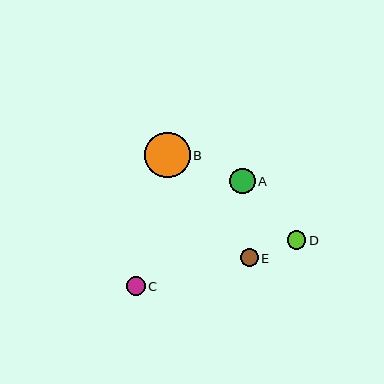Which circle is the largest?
Circle B is the largest with a size of approximately 46 pixels.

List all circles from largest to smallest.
From largest to smallest: B, A, D, C, E.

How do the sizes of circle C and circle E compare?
Circle C and circle E are approximately the same size.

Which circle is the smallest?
Circle E is the smallest with a size of approximately 18 pixels.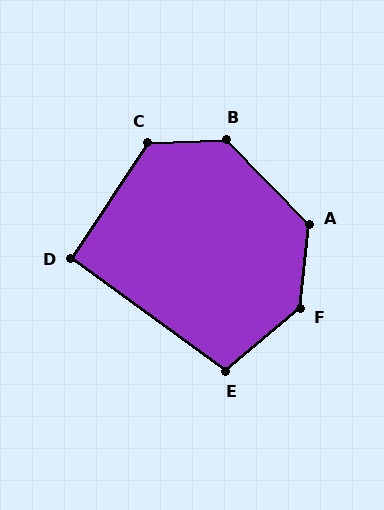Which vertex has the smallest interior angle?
D, at approximately 93 degrees.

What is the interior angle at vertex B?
Approximately 131 degrees (obtuse).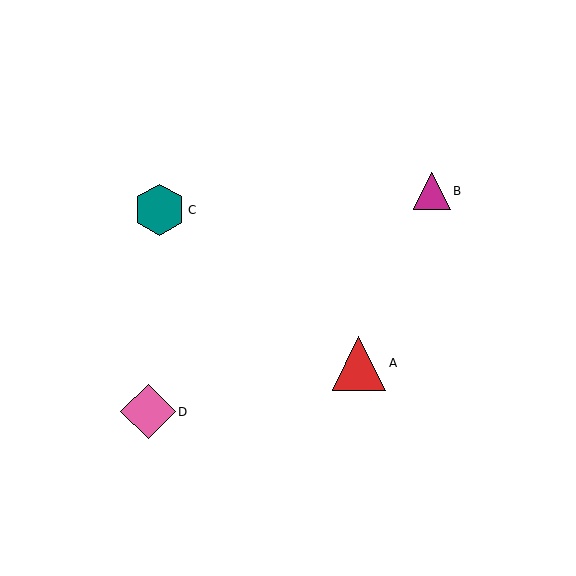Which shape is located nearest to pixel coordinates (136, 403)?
The pink diamond (labeled D) at (148, 412) is nearest to that location.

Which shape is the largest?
The pink diamond (labeled D) is the largest.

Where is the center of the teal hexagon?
The center of the teal hexagon is at (160, 210).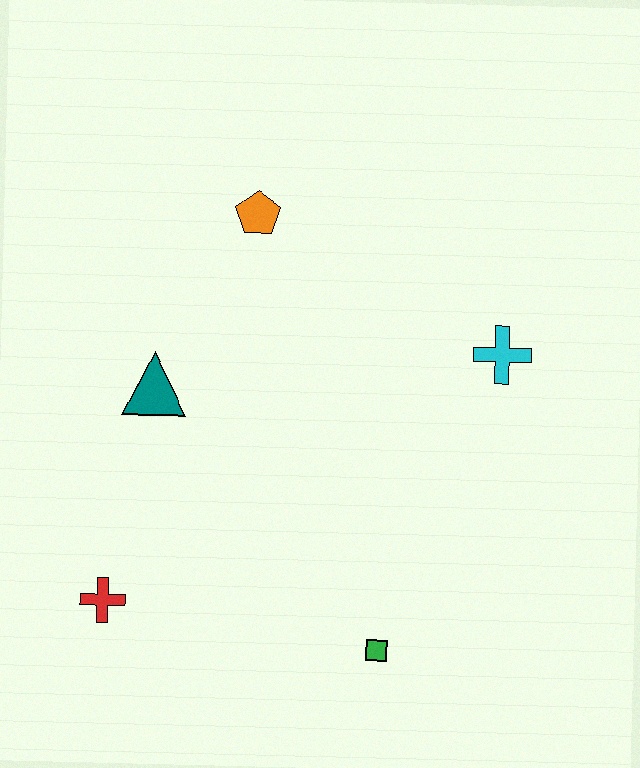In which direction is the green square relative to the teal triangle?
The green square is below the teal triangle.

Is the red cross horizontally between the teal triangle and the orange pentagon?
No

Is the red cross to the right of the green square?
No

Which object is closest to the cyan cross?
The orange pentagon is closest to the cyan cross.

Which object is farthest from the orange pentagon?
The green square is farthest from the orange pentagon.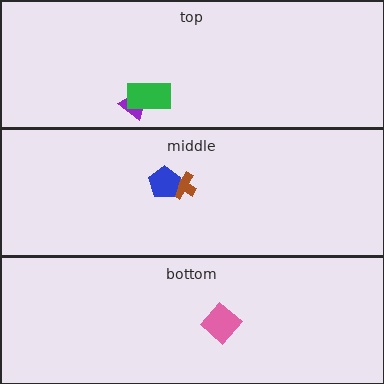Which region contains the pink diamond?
The bottom region.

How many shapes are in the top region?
2.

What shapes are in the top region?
The purple trapezoid, the green rectangle.